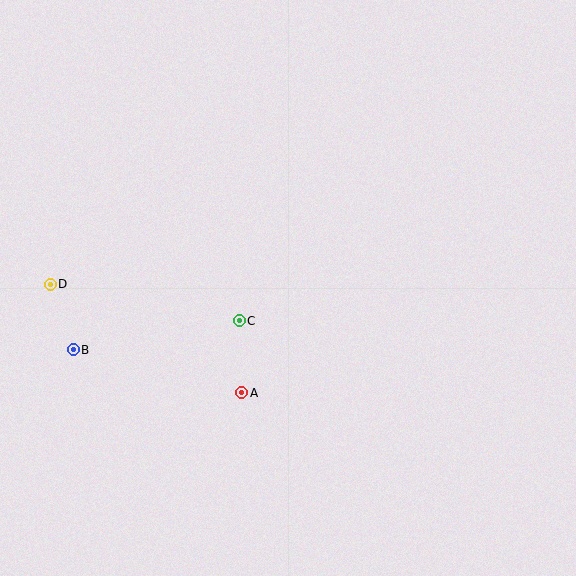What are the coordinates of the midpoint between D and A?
The midpoint between D and A is at (146, 339).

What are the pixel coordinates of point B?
Point B is at (73, 350).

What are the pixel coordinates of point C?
Point C is at (239, 321).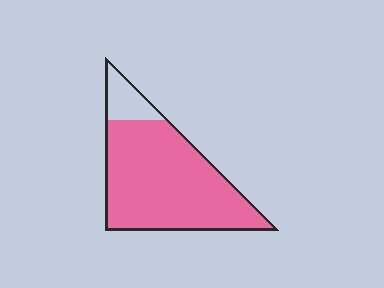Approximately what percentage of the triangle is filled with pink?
Approximately 85%.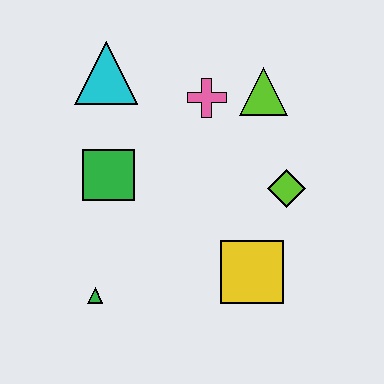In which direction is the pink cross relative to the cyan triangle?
The pink cross is to the right of the cyan triangle.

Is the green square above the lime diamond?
Yes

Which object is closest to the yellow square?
The lime diamond is closest to the yellow square.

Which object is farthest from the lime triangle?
The green triangle is farthest from the lime triangle.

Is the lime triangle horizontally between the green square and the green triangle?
No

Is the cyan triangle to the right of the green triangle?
Yes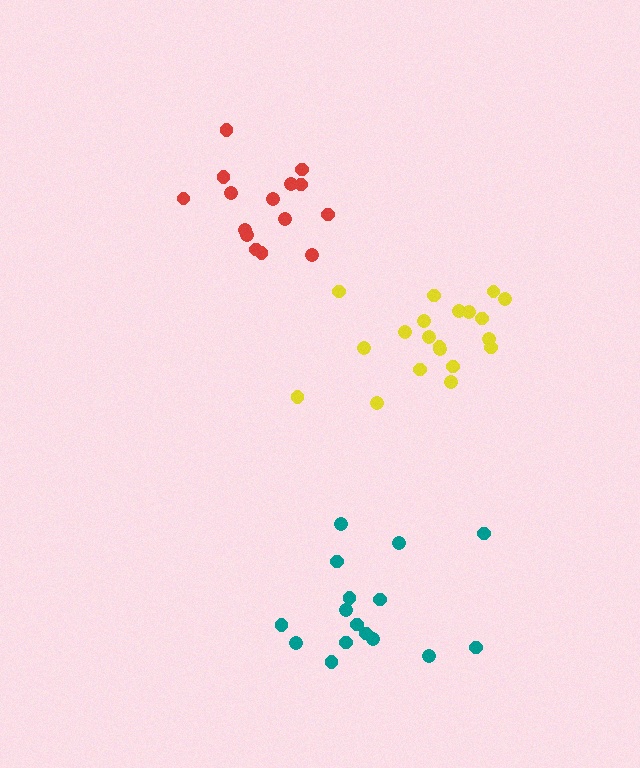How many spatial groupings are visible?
There are 3 spatial groupings.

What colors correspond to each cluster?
The clusters are colored: teal, yellow, red.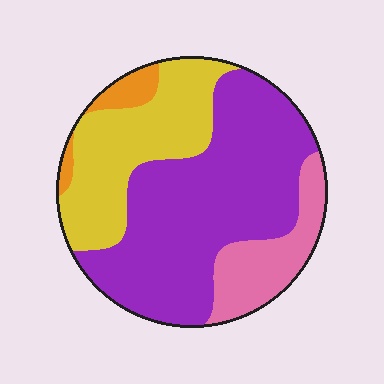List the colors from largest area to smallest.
From largest to smallest: purple, yellow, pink, orange.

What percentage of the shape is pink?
Pink covers about 15% of the shape.